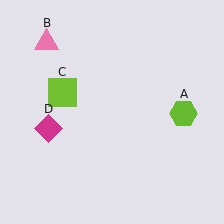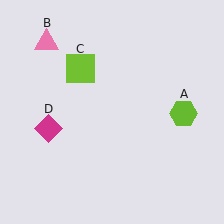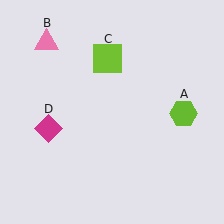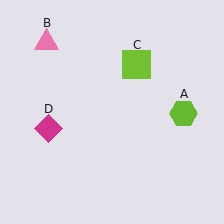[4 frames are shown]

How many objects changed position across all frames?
1 object changed position: lime square (object C).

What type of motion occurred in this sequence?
The lime square (object C) rotated clockwise around the center of the scene.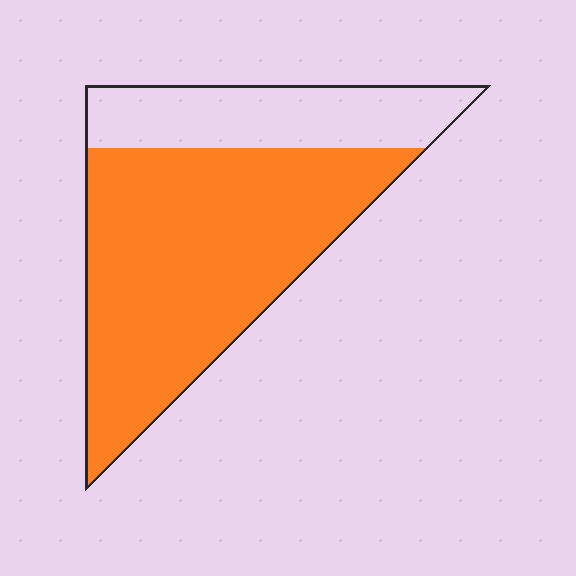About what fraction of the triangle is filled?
About three quarters (3/4).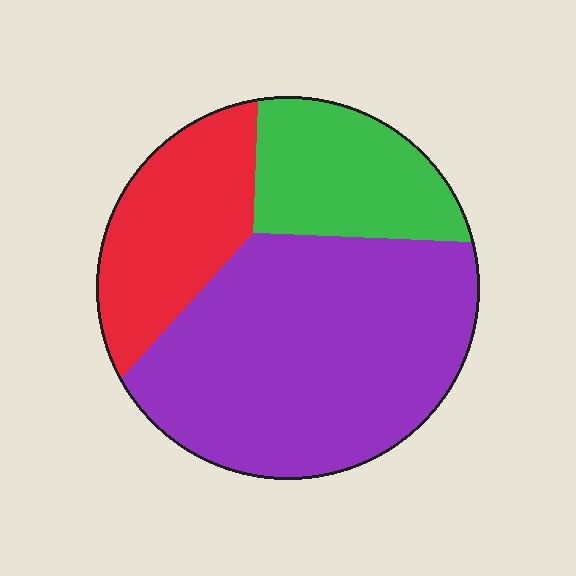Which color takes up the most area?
Purple, at roughly 55%.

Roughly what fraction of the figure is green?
Green covers roughly 20% of the figure.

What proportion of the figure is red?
Red takes up less than a quarter of the figure.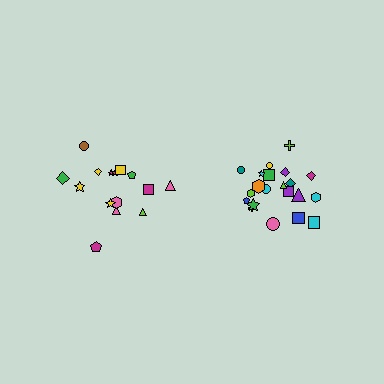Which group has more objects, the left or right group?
The right group.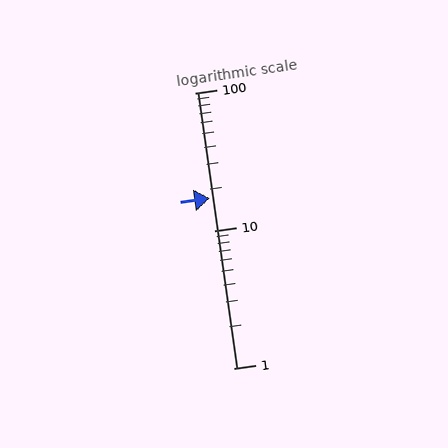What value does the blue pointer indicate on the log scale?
The pointer indicates approximately 17.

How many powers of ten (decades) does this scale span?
The scale spans 2 decades, from 1 to 100.